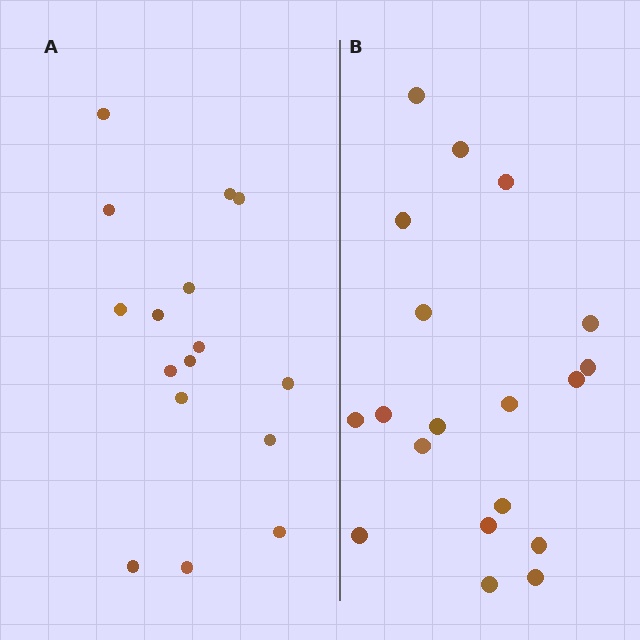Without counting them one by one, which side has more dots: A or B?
Region B (the right region) has more dots.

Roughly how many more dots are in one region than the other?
Region B has just a few more — roughly 2 or 3 more dots than region A.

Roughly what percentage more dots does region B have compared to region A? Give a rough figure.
About 20% more.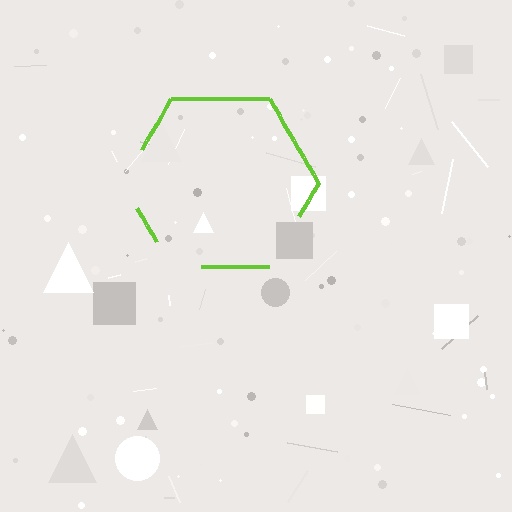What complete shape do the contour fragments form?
The contour fragments form a hexagon.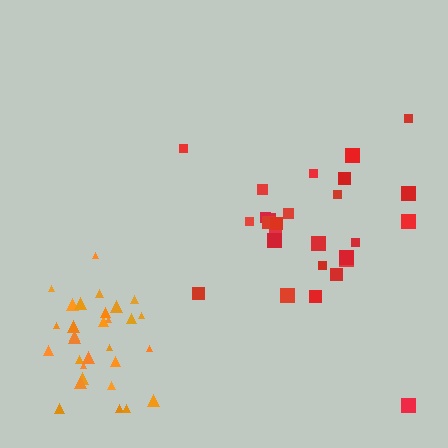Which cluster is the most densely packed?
Orange.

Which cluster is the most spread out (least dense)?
Red.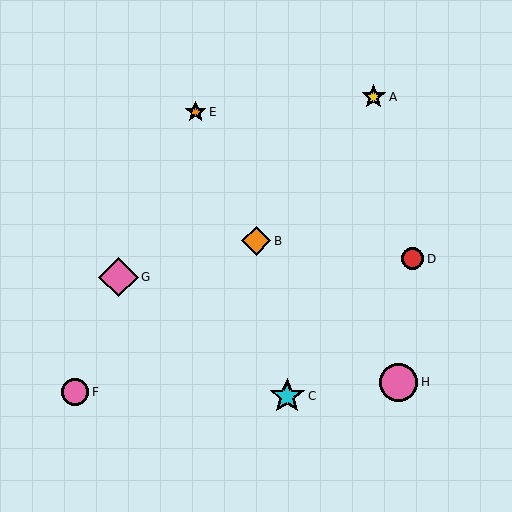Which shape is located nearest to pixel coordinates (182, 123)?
The orange star (labeled E) at (196, 112) is nearest to that location.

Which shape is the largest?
The pink diamond (labeled G) is the largest.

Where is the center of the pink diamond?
The center of the pink diamond is at (118, 277).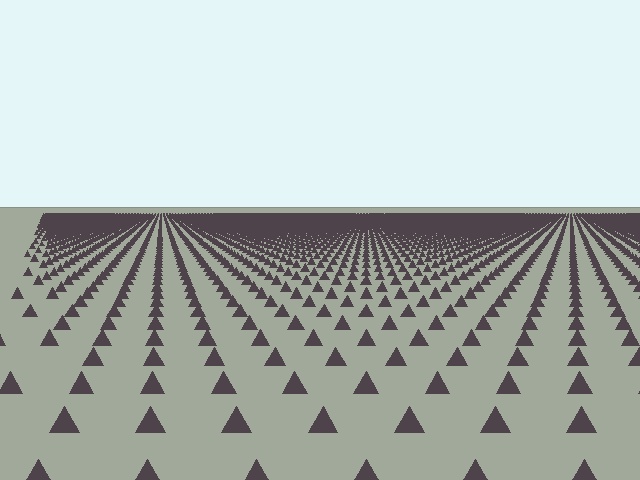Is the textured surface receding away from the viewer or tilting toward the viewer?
The surface is receding away from the viewer. Texture elements get smaller and denser toward the top.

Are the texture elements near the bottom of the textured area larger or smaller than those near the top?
Larger. Near the bottom, elements are closer to the viewer and appear at a bigger on-screen size.